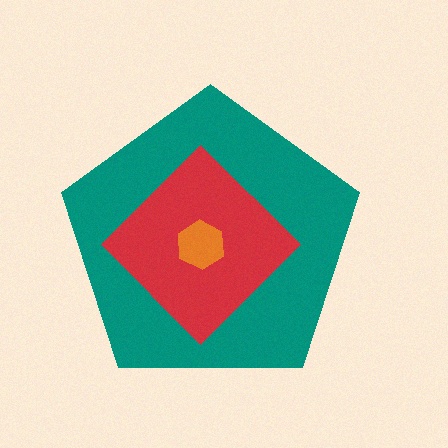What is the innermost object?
The orange hexagon.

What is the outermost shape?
The teal pentagon.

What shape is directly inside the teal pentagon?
The red diamond.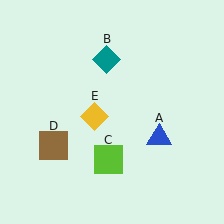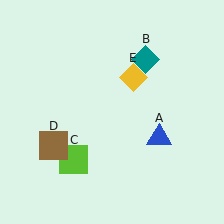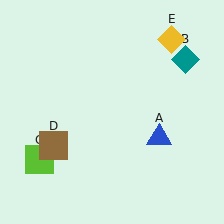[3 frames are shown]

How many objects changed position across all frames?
3 objects changed position: teal diamond (object B), lime square (object C), yellow diamond (object E).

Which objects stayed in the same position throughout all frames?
Blue triangle (object A) and brown square (object D) remained stationary.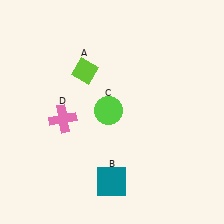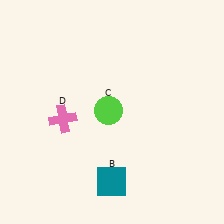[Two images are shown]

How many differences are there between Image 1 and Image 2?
There is 1 difference between the two images.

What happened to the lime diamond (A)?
The lime diamond (A) was removed in Image 2. It was in the top-left area of Image 1.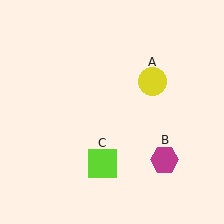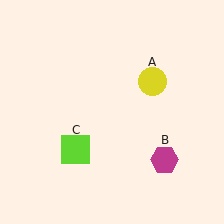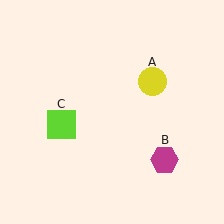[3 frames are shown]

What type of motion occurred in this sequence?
The lime square (object C) rotated clockwise around the center of the scene.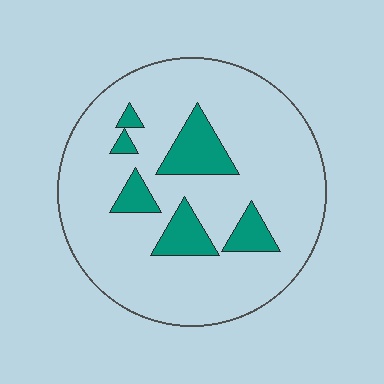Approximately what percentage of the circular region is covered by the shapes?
Approximately 15%.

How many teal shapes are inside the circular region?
6.